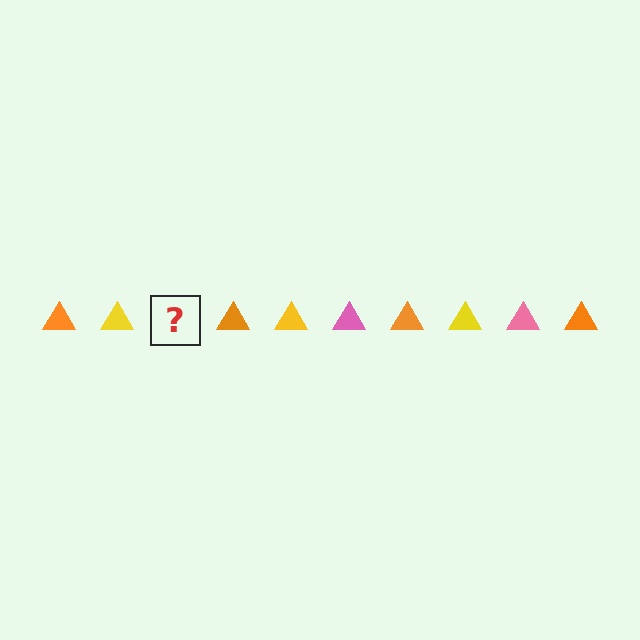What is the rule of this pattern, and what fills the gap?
The rule is that the pattern cycles through orange, yellow, pink triangles. The gap should be filled with a pink triangle.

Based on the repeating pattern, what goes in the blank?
The blank should be a pink triangle.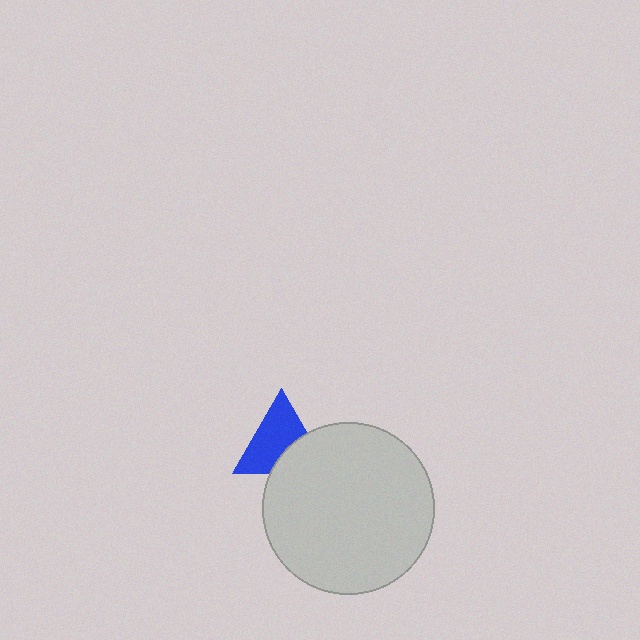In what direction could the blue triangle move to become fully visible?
The blue triangle could move up. That would shift it out from behind the light gray circle entirely.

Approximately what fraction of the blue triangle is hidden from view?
Roughly 34% of the blue triangle is hidden behind the light gray circle.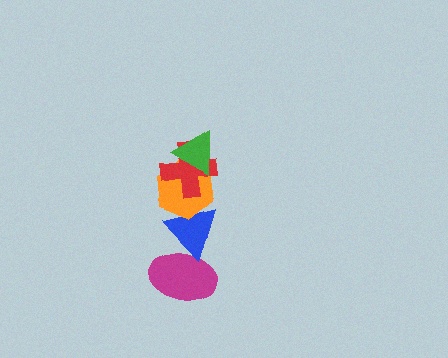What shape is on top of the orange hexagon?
The red cross is on top of the orange hexagon.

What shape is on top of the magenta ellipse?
The blue triangle is on top of the magenta ellipse.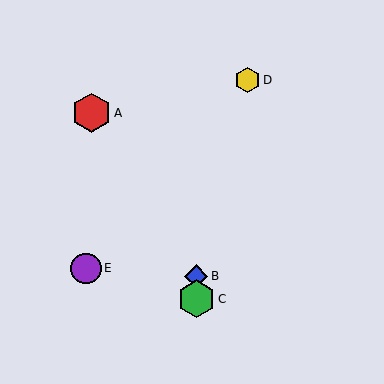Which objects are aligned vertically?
Objects B, C are aligned vertically.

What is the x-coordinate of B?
Object B is at x≈196.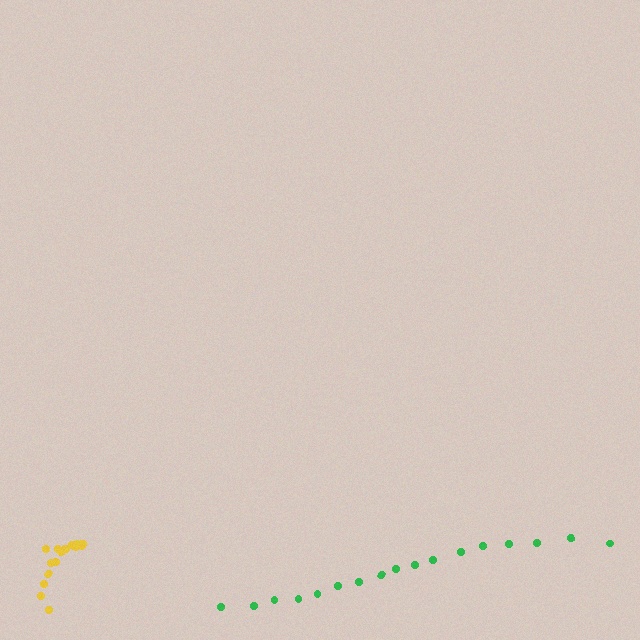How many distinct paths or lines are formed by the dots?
There are 2 distinct paths.